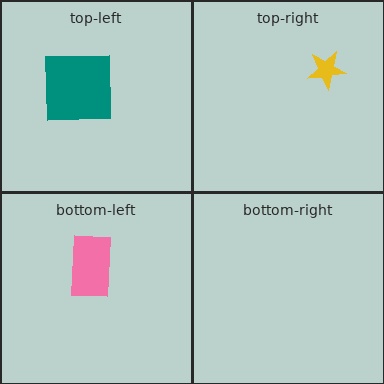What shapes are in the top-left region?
The teal square.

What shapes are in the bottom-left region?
The pink rectangle.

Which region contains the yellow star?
The top-right region.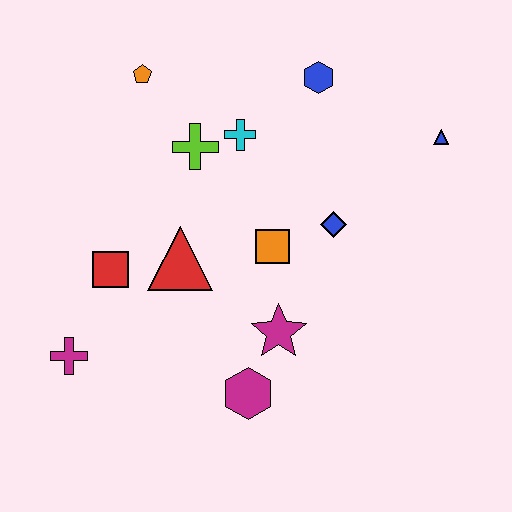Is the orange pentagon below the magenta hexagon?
No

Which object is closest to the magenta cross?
The red square is closest to the magenta cross.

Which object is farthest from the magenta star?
The orange pentagon is farthest from the magenta star.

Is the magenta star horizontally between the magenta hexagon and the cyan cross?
No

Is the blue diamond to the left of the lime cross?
No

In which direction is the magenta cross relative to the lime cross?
The magenta cross is below the lime cross.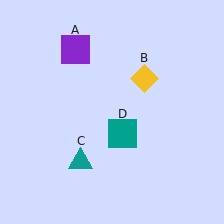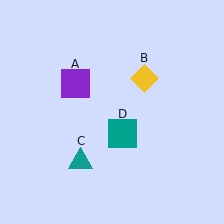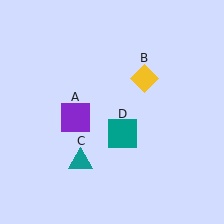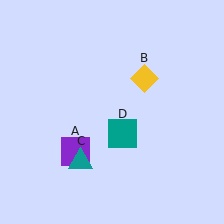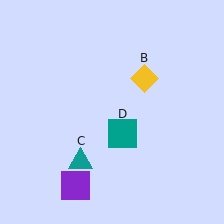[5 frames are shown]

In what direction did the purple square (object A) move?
The purple square (object A) moved down.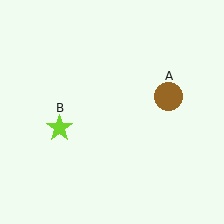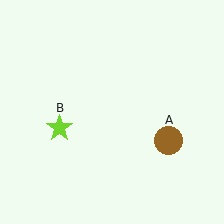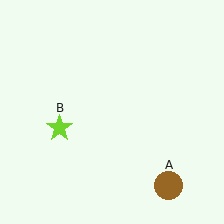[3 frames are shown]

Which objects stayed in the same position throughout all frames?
Lime star (object B) remained stationary.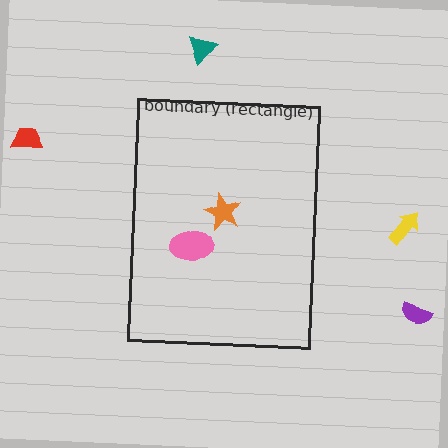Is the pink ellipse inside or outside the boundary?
Inside.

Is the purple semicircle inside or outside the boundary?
Outside.